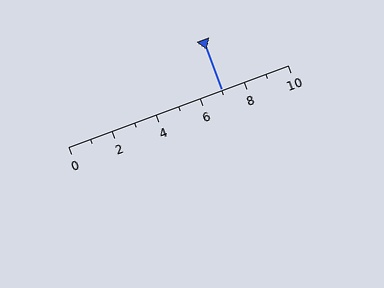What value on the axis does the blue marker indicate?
The marker indicates approximately 7.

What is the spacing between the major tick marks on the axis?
The major ticks are spaced 2 apart.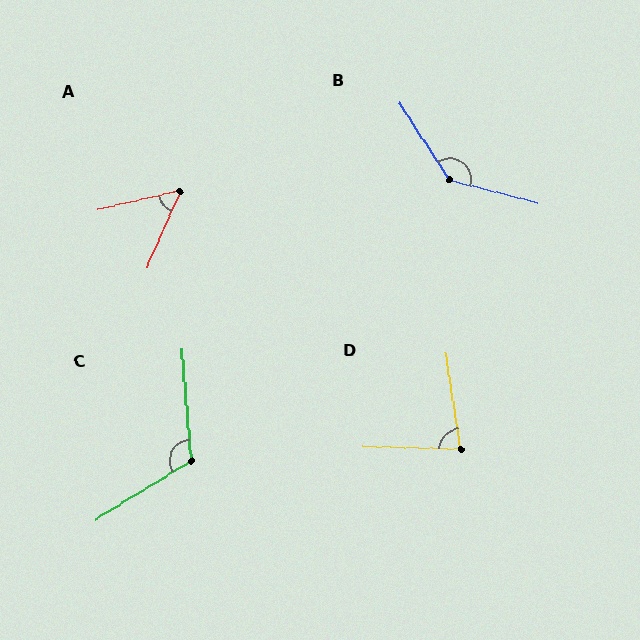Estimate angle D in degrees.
Approximately 80 degrees.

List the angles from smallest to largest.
A (54°), D (80°), C (117°), B (137°).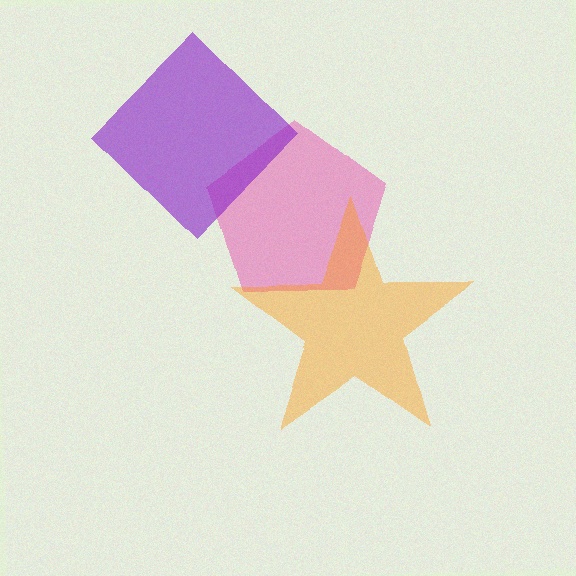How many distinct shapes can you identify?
There are 3 distinct shapes: a pink pentagon, an orange star, a purple diamond.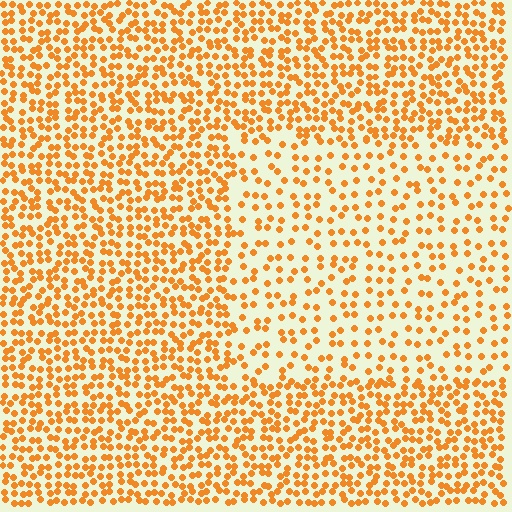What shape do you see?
I see a rectangle.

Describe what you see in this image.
The image contains small orange elements arranged at two different densities. A rectangle-shaped region is visible where the elements are less densely packed than the surrounding area.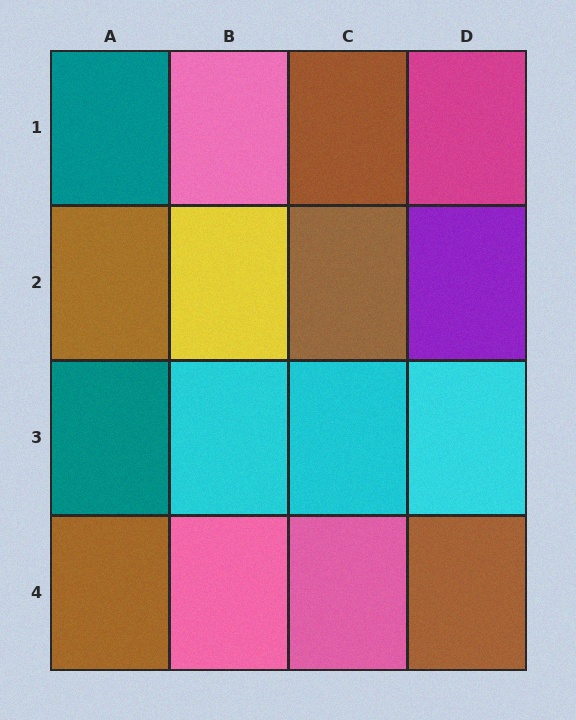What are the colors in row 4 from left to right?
Brown, pink, pink, brown.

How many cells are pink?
3 cells are pink.